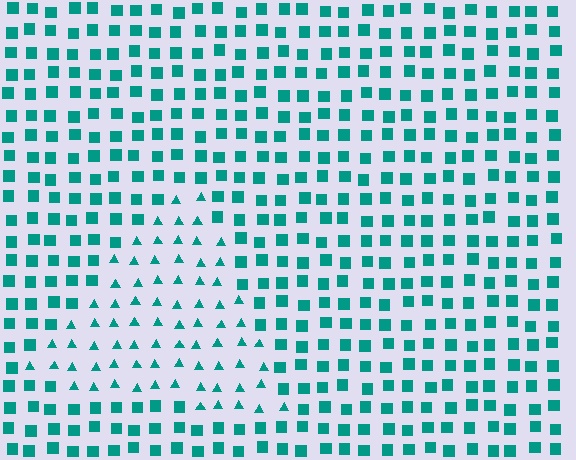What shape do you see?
I see a triangle.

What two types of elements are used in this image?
The image uses triangles inside the triangle region and squares outside it.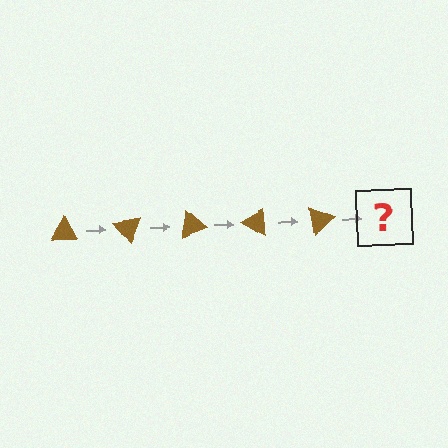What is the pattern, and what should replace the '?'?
The pattern is that the triangle rotates 50 degrees each step. The '?' should be a brown triangle rotated 250 degrees.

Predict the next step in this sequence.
The next step is a brown triangle rotated 250 degrees.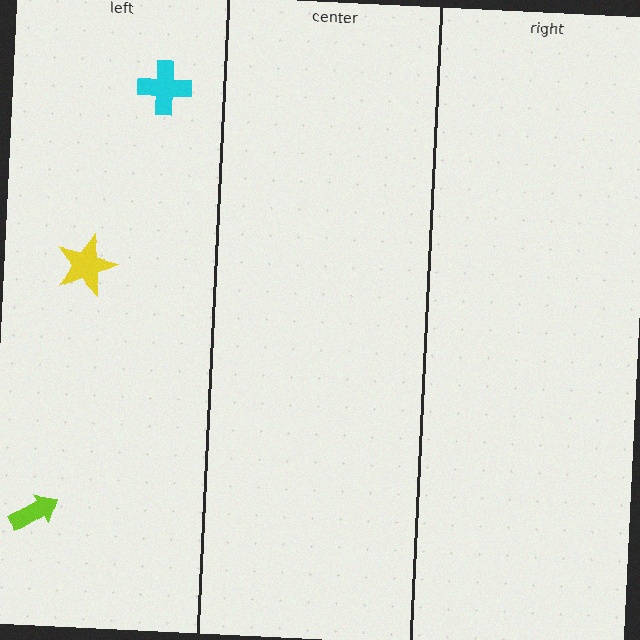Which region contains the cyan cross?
The left region.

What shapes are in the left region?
The lime arrow, the yellow star, the cyan cross.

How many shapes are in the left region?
3.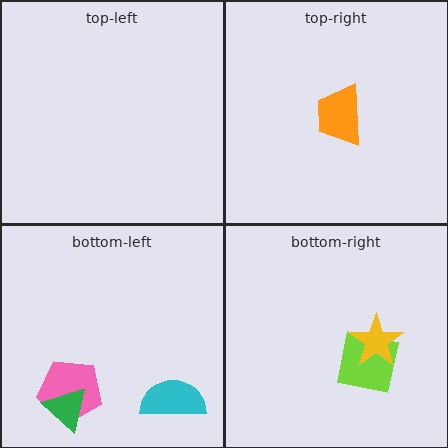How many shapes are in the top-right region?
1.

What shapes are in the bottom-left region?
The pink pentagon, the green triangle, the cyan semicircle.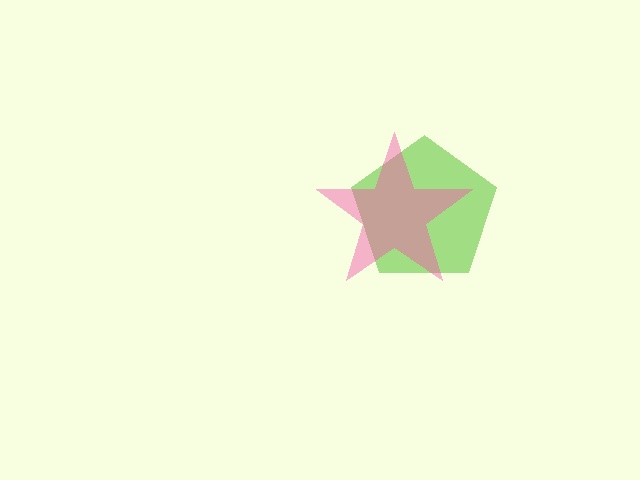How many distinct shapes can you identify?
There are 2 distinct shapes: a lime pentagon, a pink star.